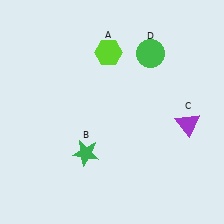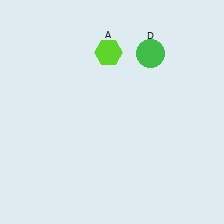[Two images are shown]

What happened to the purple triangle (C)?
The purple triangle (C) was removed in Image 2. It was in the bottom-right area of Image 1.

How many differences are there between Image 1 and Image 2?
There are 2 differences between the two images.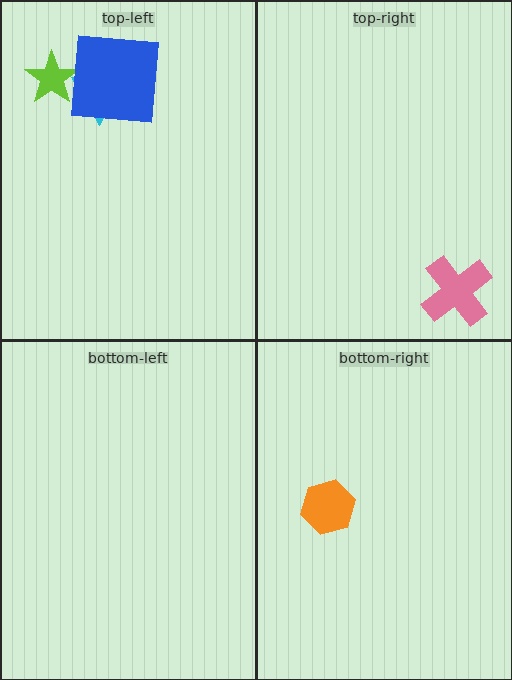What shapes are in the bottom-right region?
The orange hexagon.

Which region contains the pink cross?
The top-right region.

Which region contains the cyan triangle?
The top-left region.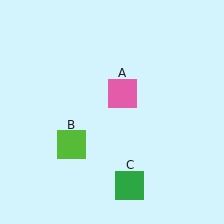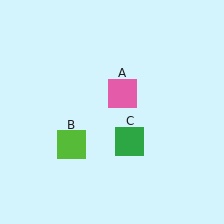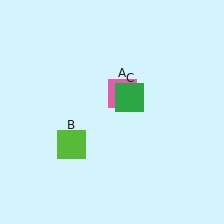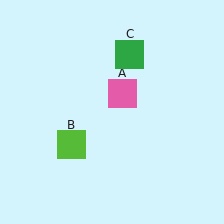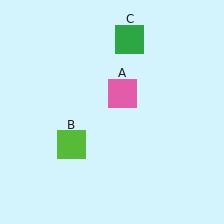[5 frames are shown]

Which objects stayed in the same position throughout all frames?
Pink square (object A) and lime square (object B) remained stationary.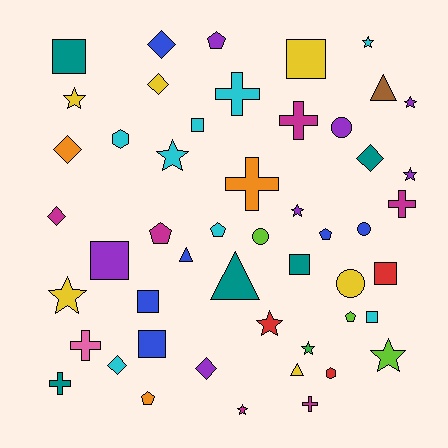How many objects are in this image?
There are 50 objects.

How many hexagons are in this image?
There are 2 hexagons.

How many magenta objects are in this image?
There are 6 magenta objects.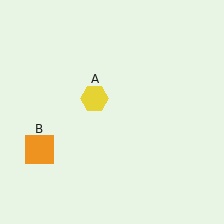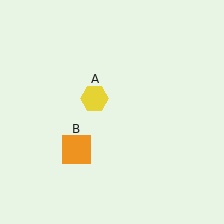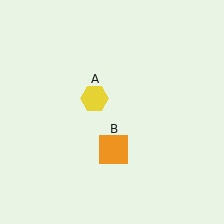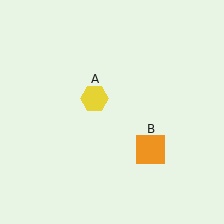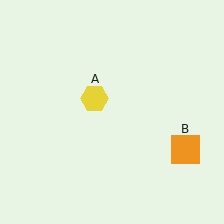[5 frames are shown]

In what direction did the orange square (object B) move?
The orange square (object B) moved right.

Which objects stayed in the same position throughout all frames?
Yellow hexagon (object A) remained stationary.